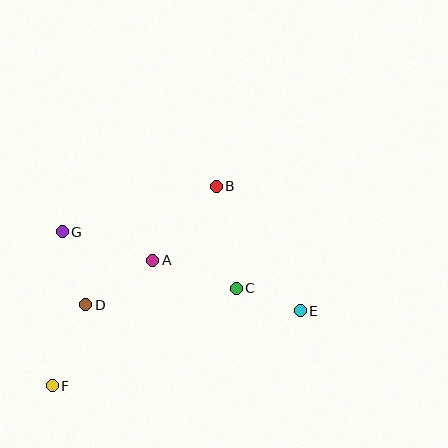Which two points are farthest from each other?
Points E and F are farthest from each other.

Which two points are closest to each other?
Points C and E are closest to each other.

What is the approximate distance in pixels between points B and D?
The distance between B and D is approximately 177 pixels.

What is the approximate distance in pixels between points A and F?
The distance between A and F is approximately 161 pixels.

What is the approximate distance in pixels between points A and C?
The distance between A and C is approximately 89 pixels.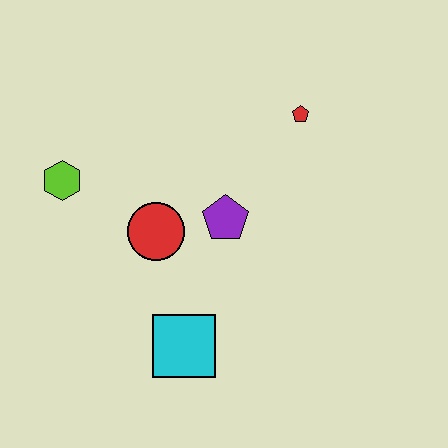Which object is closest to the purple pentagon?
The red circle is closest to the purple pentagon.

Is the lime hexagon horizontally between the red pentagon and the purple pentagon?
No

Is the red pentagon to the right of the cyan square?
Yes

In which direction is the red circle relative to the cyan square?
The red circle is above the cyan square.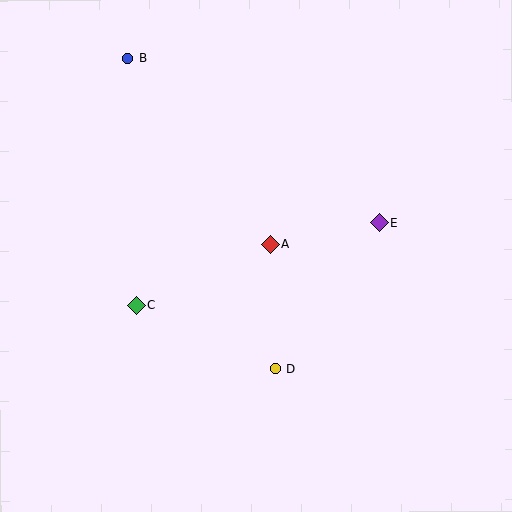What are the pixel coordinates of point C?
Point C is at (136, 306).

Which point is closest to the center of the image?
Point A at (270, 244) is closest to the center.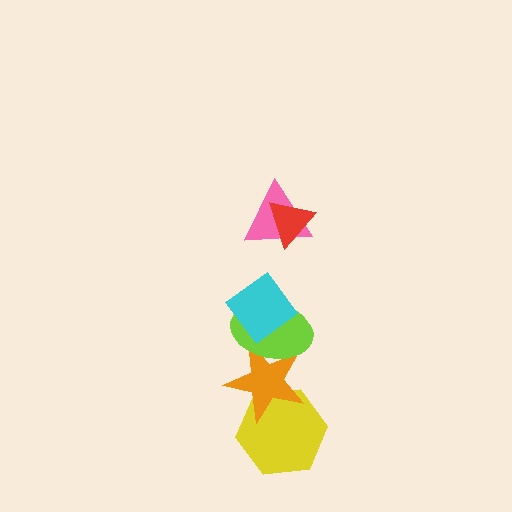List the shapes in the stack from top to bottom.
From top to bottom: the red triangle, the pink triangle, the cyan diamond, the lime ellipse, the orange star, the yellow hexagon.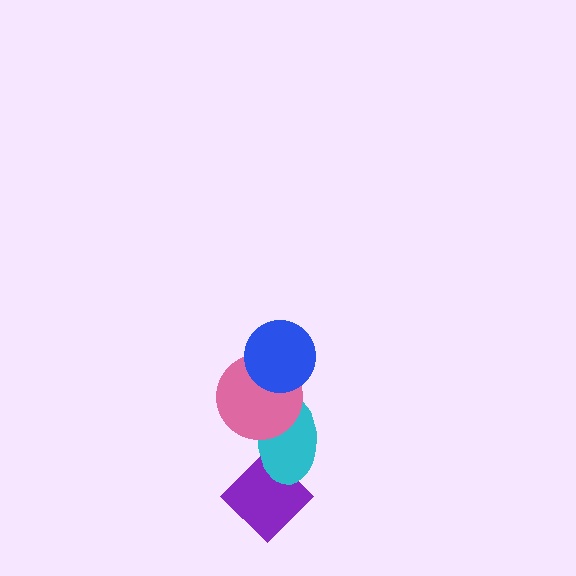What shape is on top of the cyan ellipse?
The pink circle is on top of the cyan ellipse.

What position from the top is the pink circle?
The pink circle is 2nd from the top.